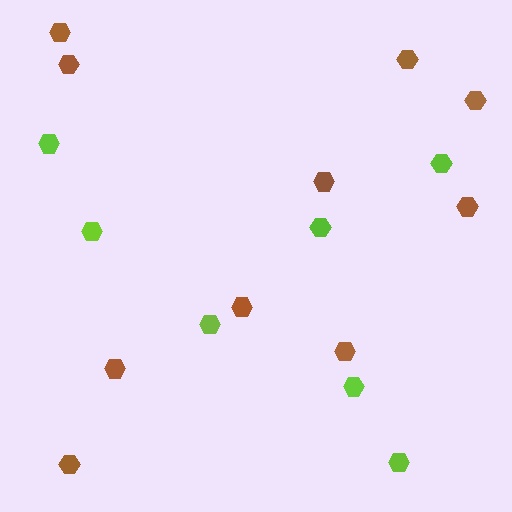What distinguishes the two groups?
There are 2 groups: one group of lime hexagons (7) and one group of brown hexagons (10).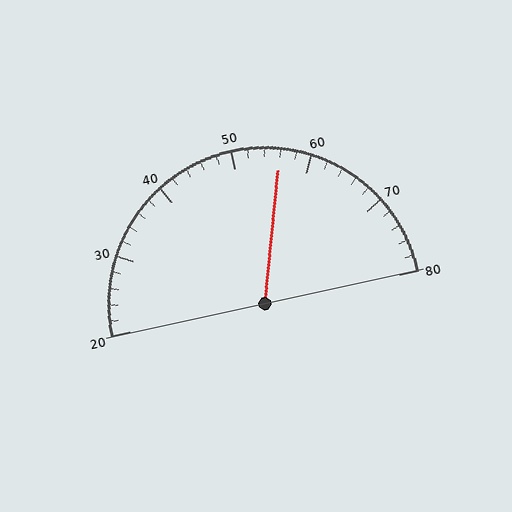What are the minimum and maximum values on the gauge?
The gauge ranges from 20 to 80.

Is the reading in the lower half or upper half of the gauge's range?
The reading is in the upper half of the range (20 to 80).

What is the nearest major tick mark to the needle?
The nearest major tick mark is 60.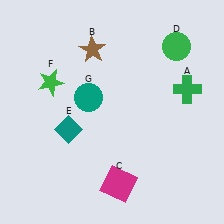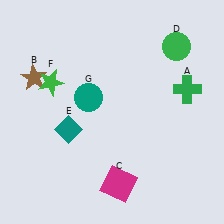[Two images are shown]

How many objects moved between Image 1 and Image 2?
1 object moved between the two images.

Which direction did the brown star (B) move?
The brown star (B) moved left.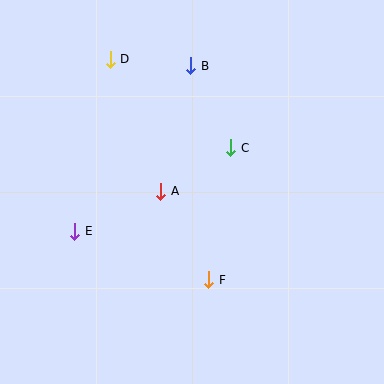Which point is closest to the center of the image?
Point A at (161, 191) is closest to the center.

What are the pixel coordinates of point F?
Point F is at (209, 280).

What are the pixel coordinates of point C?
Point C is at (231, 148).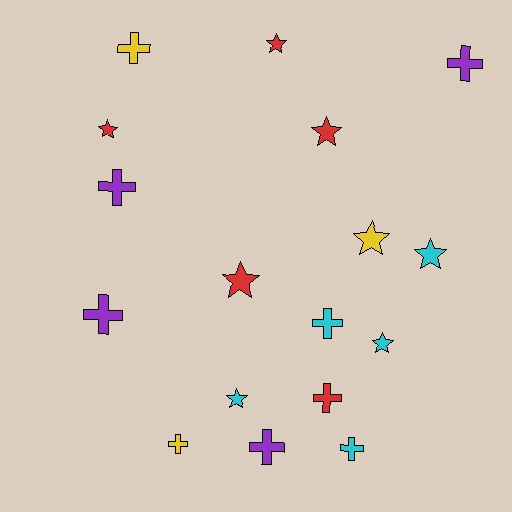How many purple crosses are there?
There are 4 purple crosses.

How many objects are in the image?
There are 17 objects.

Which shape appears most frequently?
Cross, with 9 objects.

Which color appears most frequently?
Cyan, with 5 objects.